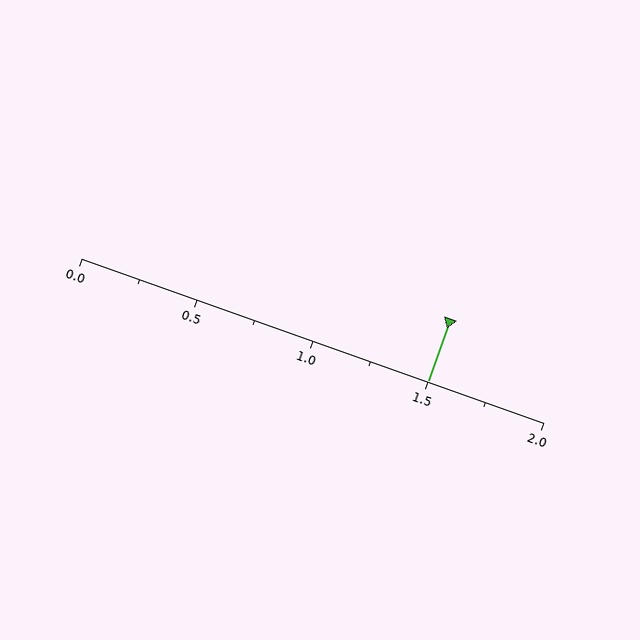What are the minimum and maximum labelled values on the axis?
The axis runs from 0.0 to 2.0.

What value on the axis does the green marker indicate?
The marker indicates approximately 1.5.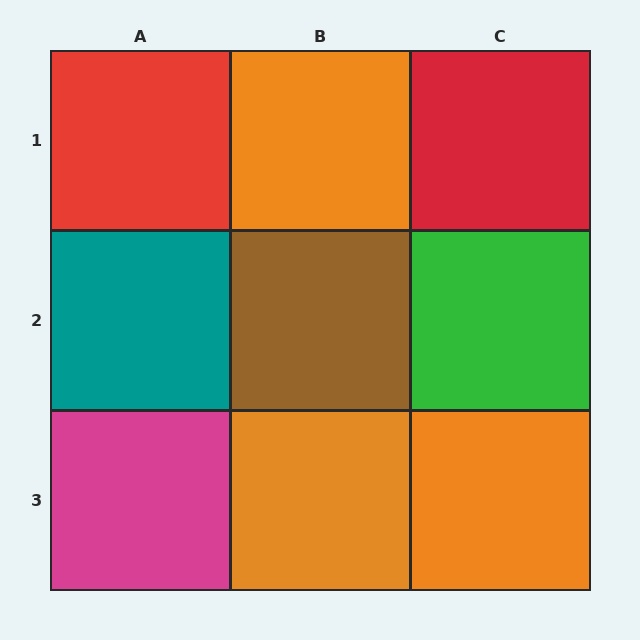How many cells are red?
2 cells are red.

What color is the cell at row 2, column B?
Brown.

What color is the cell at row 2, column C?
Green.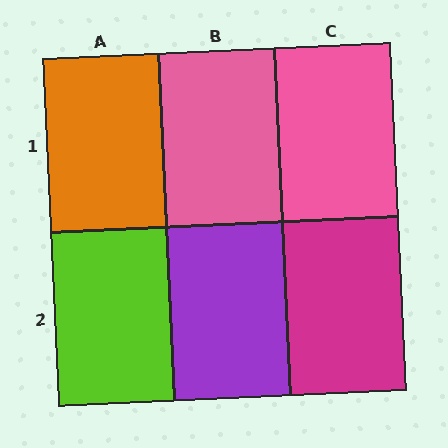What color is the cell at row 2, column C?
Magenta.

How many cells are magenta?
1 cell is magenta.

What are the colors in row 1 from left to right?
Orange, pink, pink.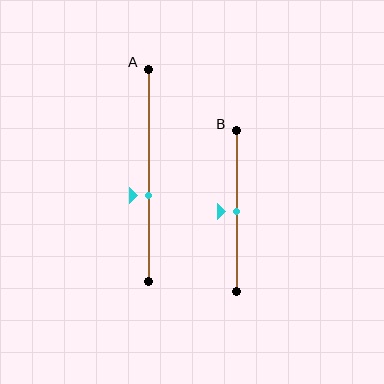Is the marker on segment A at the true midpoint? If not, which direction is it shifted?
No, the marker on segment A is shifted downward by about 9% of the segment length.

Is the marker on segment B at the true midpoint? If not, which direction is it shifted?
Yes, the marker on segment B is at the true midpoint.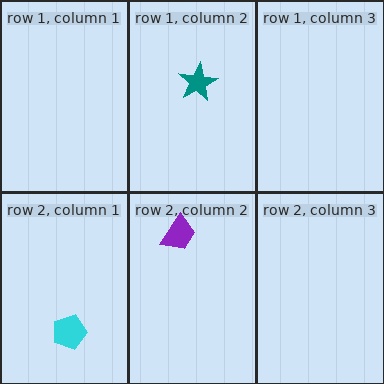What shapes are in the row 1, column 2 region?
The teal star.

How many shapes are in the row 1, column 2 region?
1.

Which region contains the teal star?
The row 1, column 2 region.